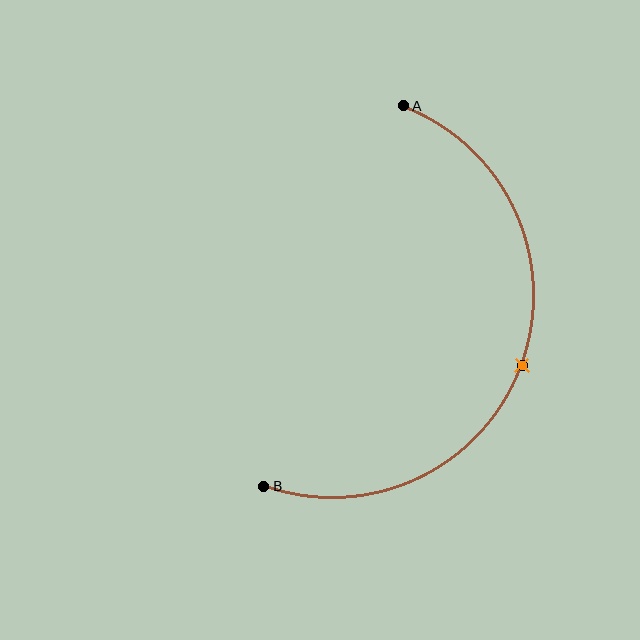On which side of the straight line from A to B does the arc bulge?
The arc bulges to the right of the straight line connecting A and B.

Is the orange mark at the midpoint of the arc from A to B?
Yes. The orange mark lies on the arc at equal arc-length from both A and B — it is the arc midpoint.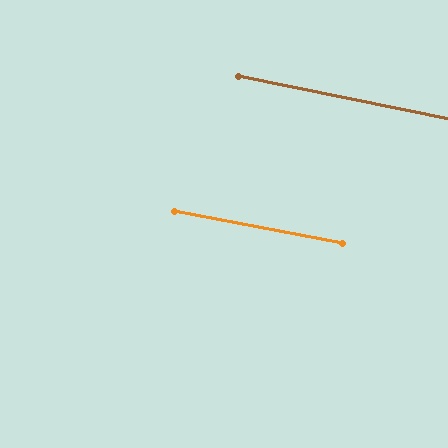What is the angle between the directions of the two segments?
Approximately 0 degrees.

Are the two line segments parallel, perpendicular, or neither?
Parallel — their directions differ by only 0.4°.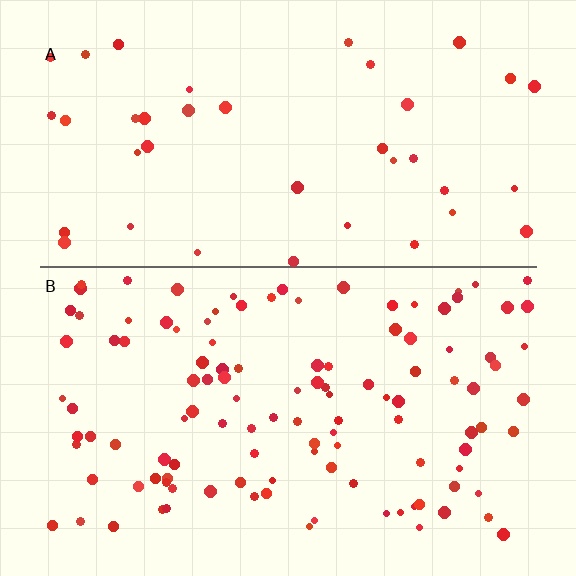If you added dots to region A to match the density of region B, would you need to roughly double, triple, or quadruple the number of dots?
Approximately triple.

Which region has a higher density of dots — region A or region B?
B (the bottom).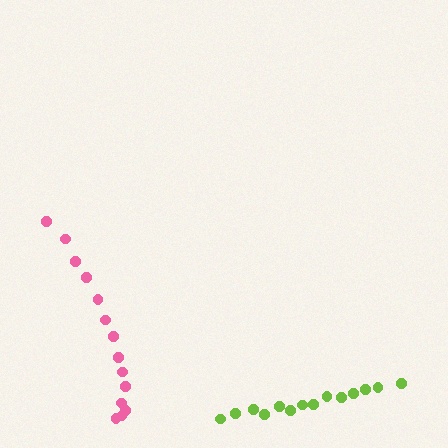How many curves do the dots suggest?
There are 2 distinct paths.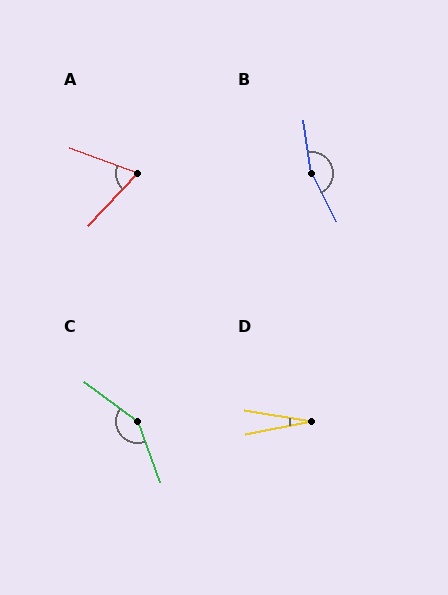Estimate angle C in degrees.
Approximately 147 degrees.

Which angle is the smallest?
D, at approximately 20 degrees.